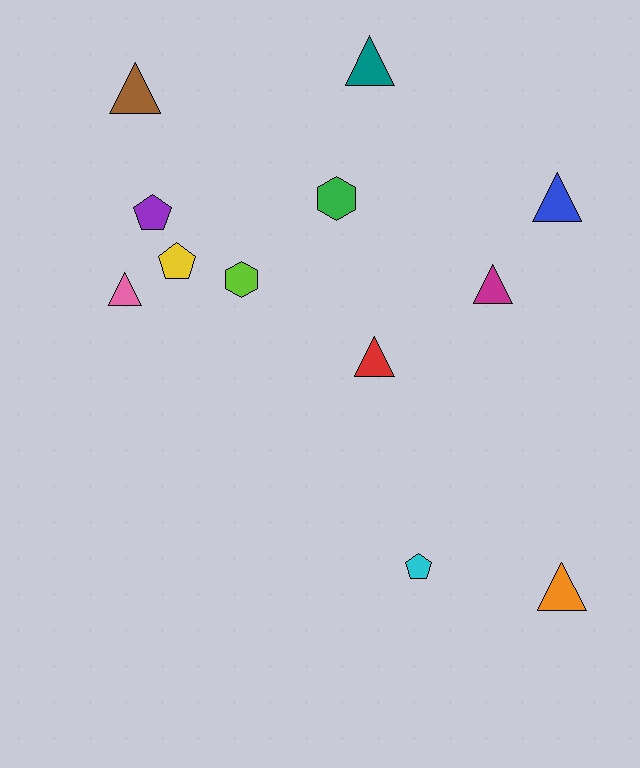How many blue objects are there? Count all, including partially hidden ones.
There is 1 blue object.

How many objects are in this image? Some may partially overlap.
There are 12 objects.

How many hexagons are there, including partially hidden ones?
There are 2 hexagons.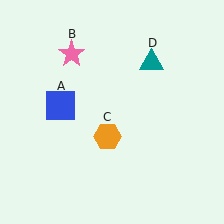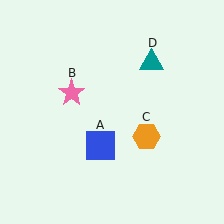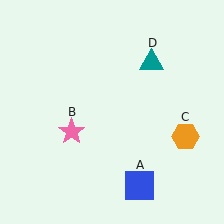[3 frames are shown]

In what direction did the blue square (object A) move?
The blue square (object A) moved down and to the right.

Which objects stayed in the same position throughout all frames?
Teal triangle (object D) remained stationary.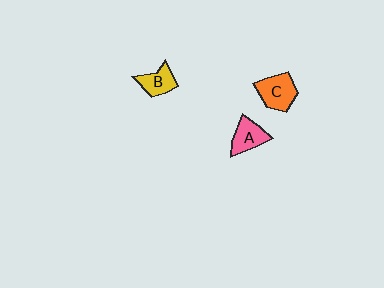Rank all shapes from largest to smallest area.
From largest to smallest: C (orange), A (pink), B (yellow).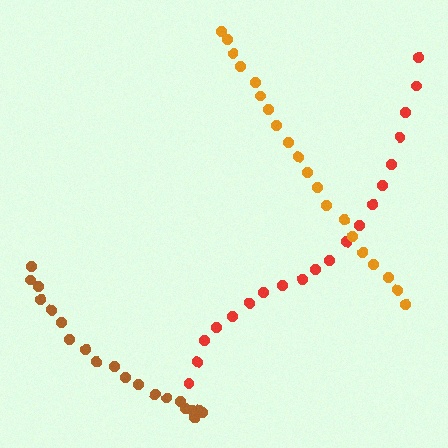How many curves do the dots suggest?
There are 3 distinct paths.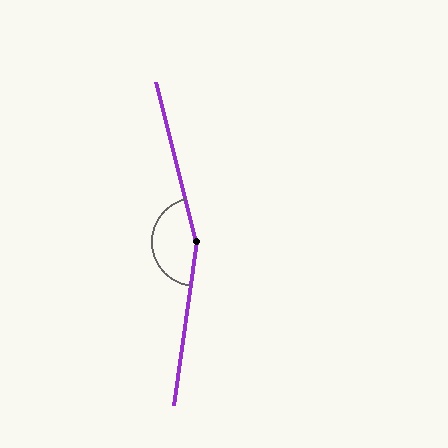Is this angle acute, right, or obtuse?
It is obtuse.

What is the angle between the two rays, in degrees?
Approximately 158 degrees.